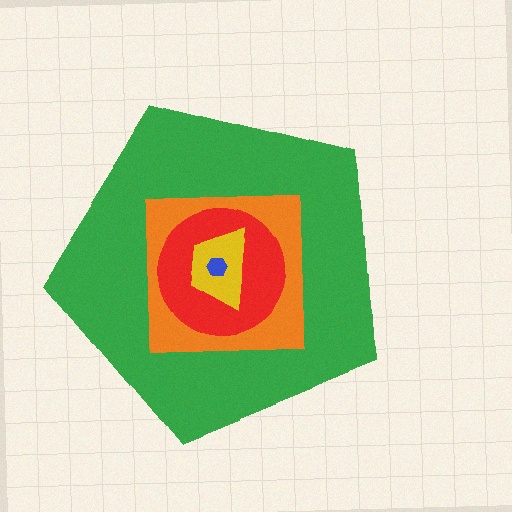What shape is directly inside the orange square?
The red circle.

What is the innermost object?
The blue hexagon.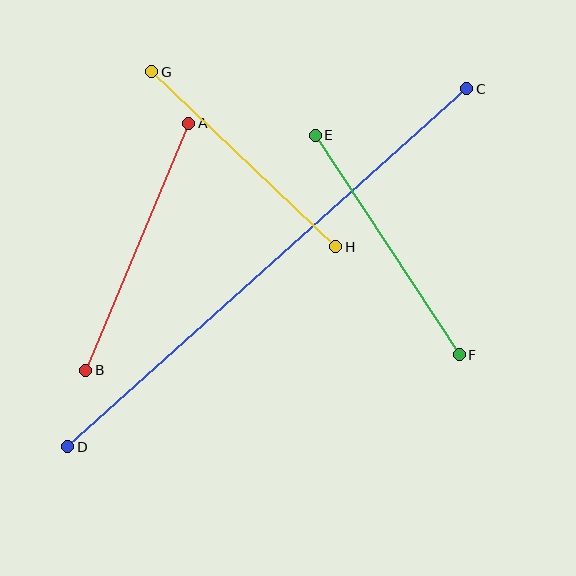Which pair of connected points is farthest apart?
Points C and D are farthest apart.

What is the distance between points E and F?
The distance is approximately 262 pixels.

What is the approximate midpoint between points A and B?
The midpoint is at approximately (137, 247) pixels.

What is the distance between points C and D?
The distance is approximately 536 pixels.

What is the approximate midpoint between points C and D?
The midpoint is at approximately (267, 268) pixels.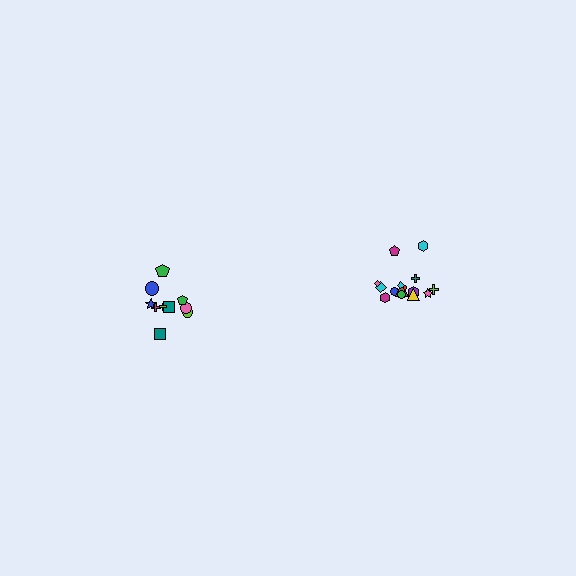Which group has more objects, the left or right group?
The right group.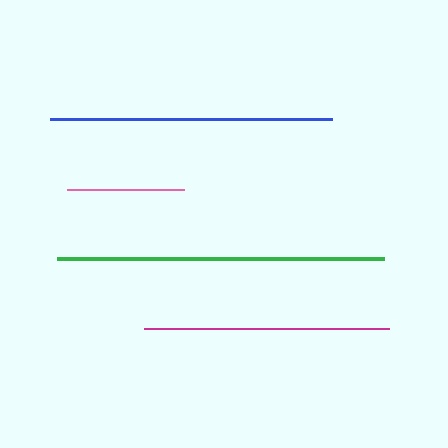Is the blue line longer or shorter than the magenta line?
The blue line is longer than the magenta line.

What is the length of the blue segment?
The blue segment is approximately 282 pixels long.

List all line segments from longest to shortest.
From longest to shortest: green, blue, magenta, pink.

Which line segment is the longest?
The green line is the longest at approximately 327 pixels.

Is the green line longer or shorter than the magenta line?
The green line is longer than the magenta line.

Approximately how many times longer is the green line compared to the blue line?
The green line is approximately 1.2 times the length of the blue line.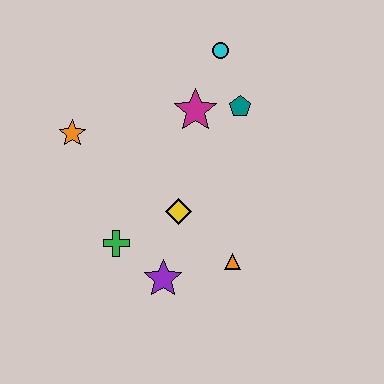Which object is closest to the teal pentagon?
The magenta star is closest to the teal pentagon.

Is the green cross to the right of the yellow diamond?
No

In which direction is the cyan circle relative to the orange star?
The cyan circle is to the right of the orange star.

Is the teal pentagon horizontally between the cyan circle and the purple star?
No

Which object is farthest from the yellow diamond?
The cyan circle is farthest from the yellow diamond.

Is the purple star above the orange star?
No